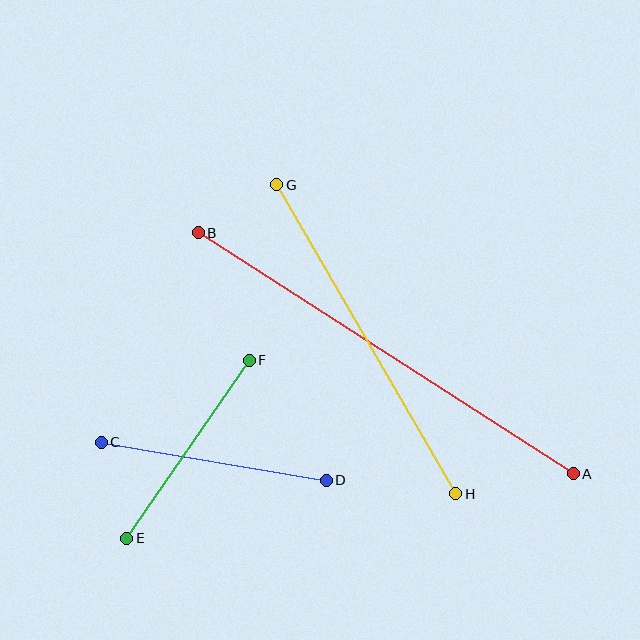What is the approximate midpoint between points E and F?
The midpoint is at approximately (188, 449) pixels.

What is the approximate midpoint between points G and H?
The midpoint is at approximately (366, 339) pixels.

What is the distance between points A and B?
The distance is approximately 446 pixels.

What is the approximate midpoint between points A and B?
The midpoint is at approximately (386, 353) pixels.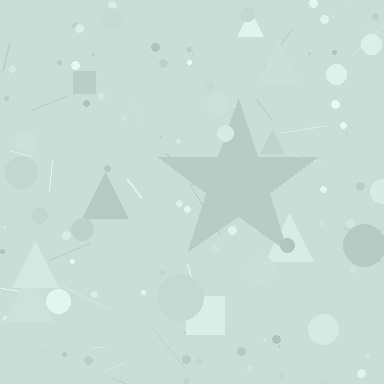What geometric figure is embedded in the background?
A star is embedded in the background.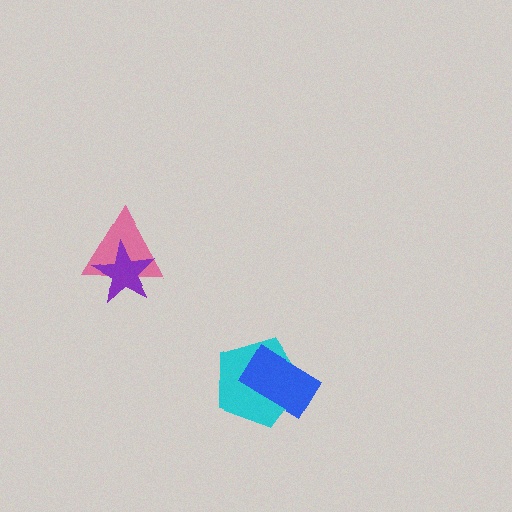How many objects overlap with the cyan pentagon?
1 object overlaps with the cyan pentagon.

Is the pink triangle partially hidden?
Yes, it is partially covered by another shape.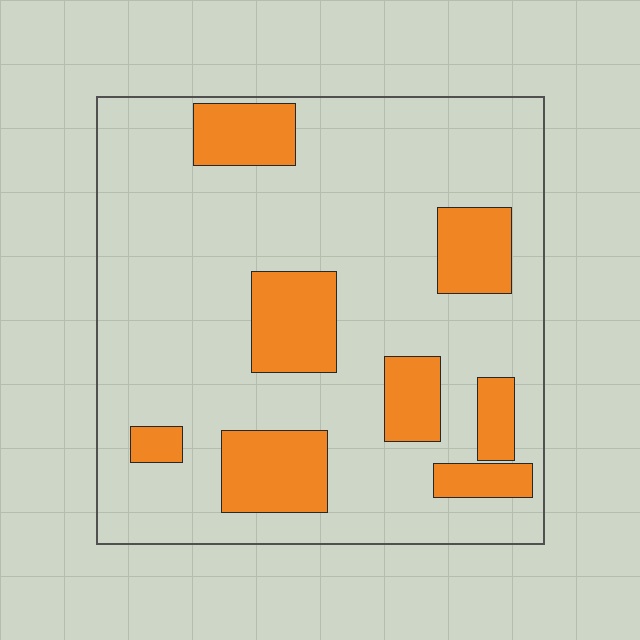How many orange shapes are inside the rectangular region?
8.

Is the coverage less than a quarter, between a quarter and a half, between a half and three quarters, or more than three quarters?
Less than a quarter.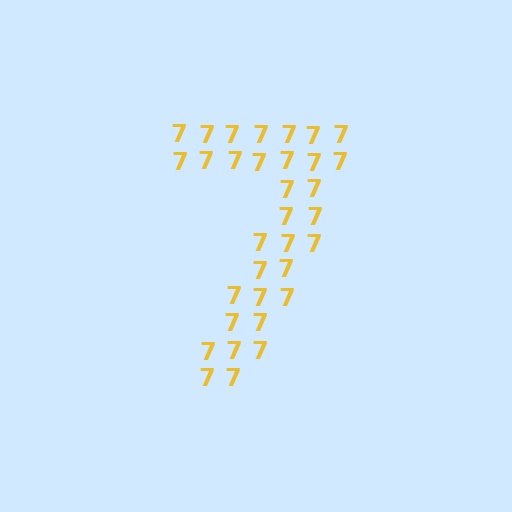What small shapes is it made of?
It is made of small digit 7's.